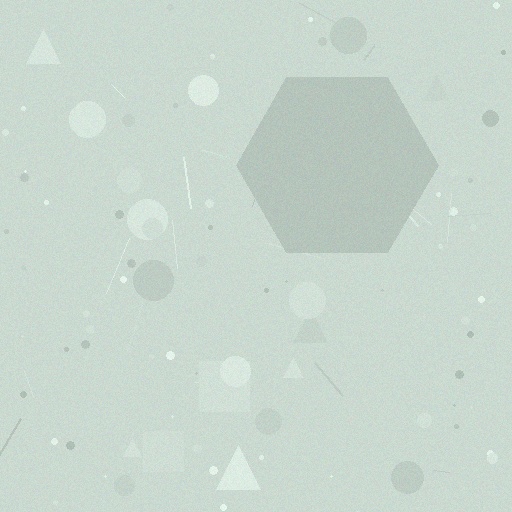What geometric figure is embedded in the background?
A hexagon is embedded in the background.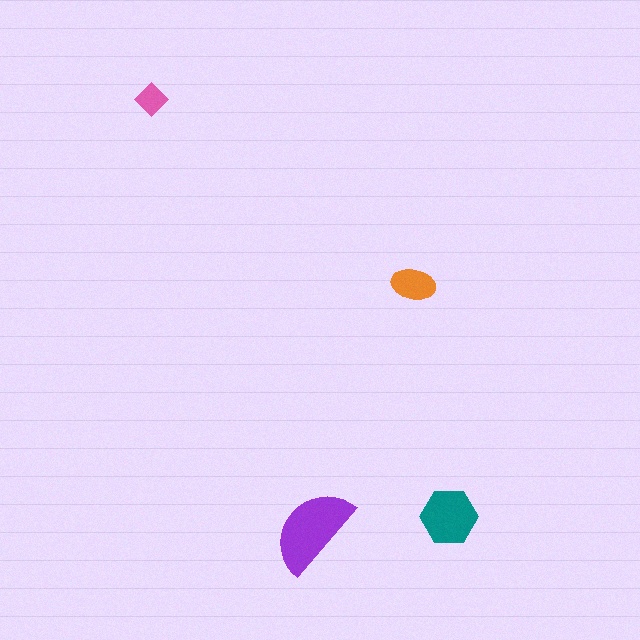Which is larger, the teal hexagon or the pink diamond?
The teal hexagon.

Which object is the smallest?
The pink diamond.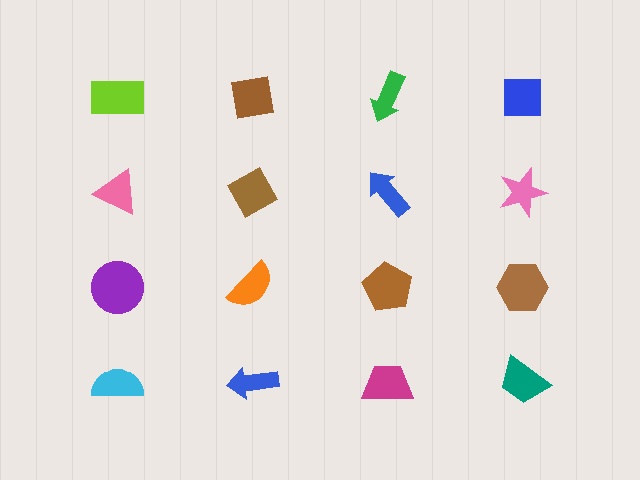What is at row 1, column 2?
A brown square.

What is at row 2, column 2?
A brown diamond.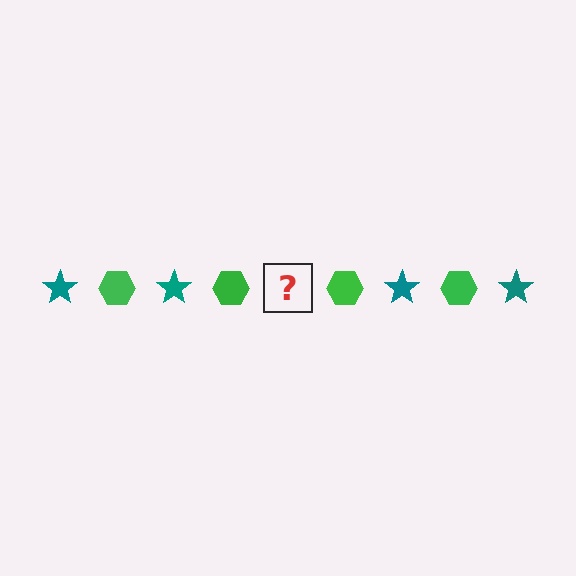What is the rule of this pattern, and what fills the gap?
The rule is that the pattern alternates between teal star and green hexagon. The gap should be filled with a teal star.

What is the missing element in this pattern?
The missing element is a teal star.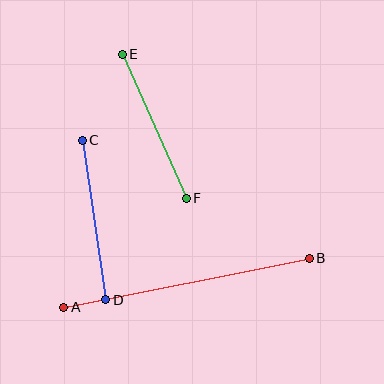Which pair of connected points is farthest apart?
Points A and B are farthest apart.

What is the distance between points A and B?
The distance is approximately 250 pixels.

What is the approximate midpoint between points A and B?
The midpoint is at approximately (186, 283) pixels.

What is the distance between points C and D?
The distance is approximately 161 pixels.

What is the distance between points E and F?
The distance is approximately 158 pixels.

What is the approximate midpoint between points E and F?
The midpoint is at approximately (154, 126) pixels.